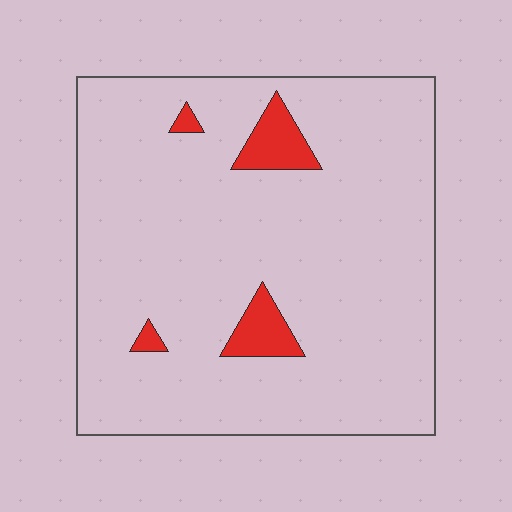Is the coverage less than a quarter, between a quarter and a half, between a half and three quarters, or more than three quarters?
Less than a quarter.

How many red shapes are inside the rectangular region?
4.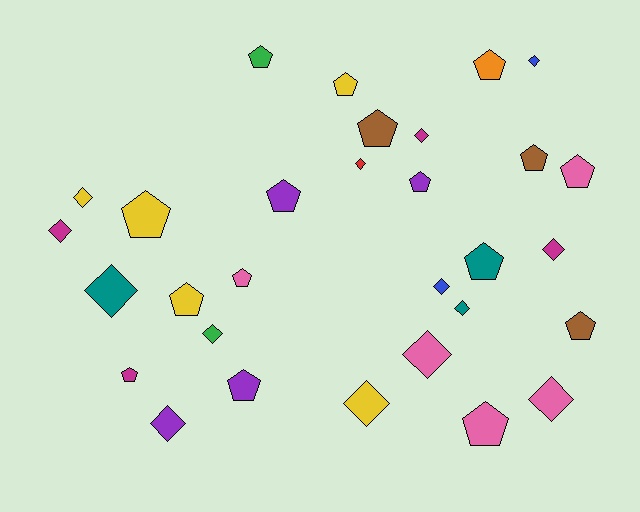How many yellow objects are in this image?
There are 5 yellow objects.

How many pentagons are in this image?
There are 16 pentagons.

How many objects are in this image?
There are 30 objects.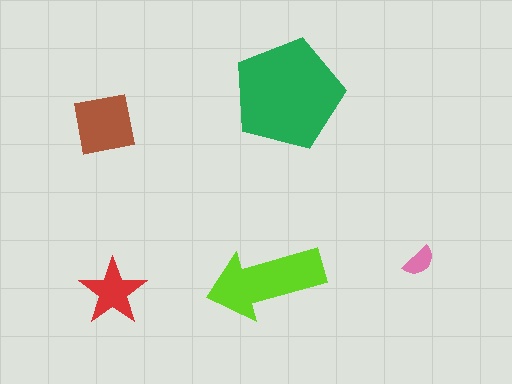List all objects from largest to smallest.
The green pentagon, the lime arrow, the brown square, the red star, the pink semicircle.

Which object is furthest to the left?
The brown square is leftmost.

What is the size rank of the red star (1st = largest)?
4th.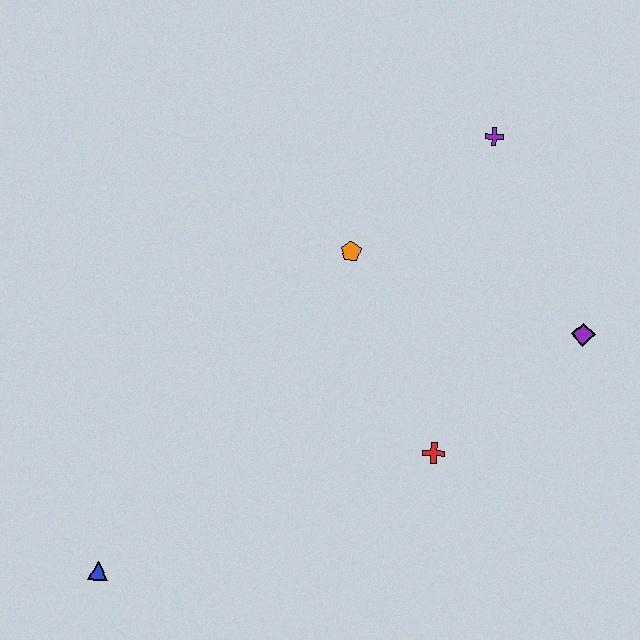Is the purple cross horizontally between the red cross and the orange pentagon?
No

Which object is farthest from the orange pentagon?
The blue triangle is farthest from the orange pentagon.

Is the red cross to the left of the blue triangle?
No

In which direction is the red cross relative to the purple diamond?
The red cross is to the left of the purple diamond.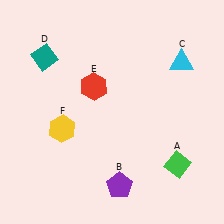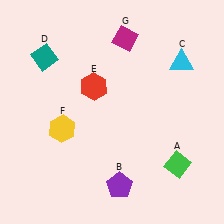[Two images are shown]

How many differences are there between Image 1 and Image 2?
There is 1 difference between the two images.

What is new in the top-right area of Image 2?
A magenta diamond (G) was added in the top-right area of Image 2.